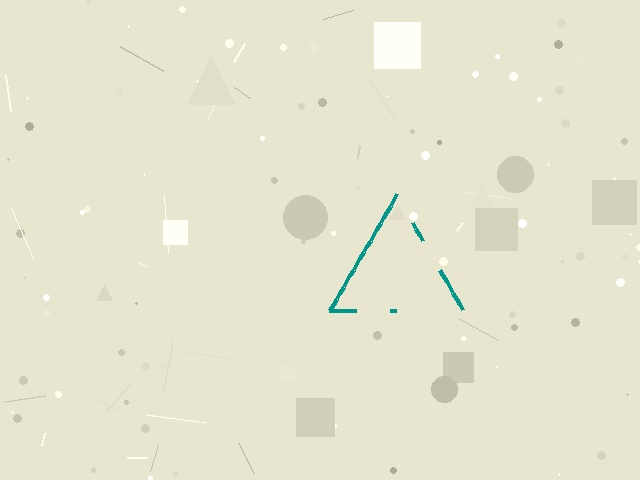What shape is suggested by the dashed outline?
The dashed outline suggests a triangle.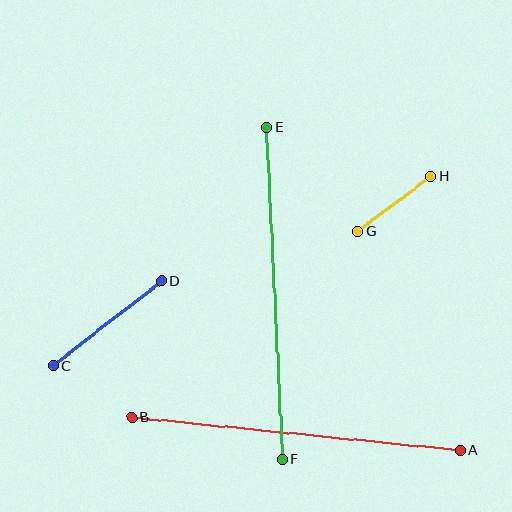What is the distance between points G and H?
The distance is approximately 92 pixels.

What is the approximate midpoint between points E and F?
The midpoint is at approximately (275, 293) pixels.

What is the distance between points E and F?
The distance is approximately 333 pixels.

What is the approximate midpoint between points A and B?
The midpoint is at approximately (296, 434) pixels.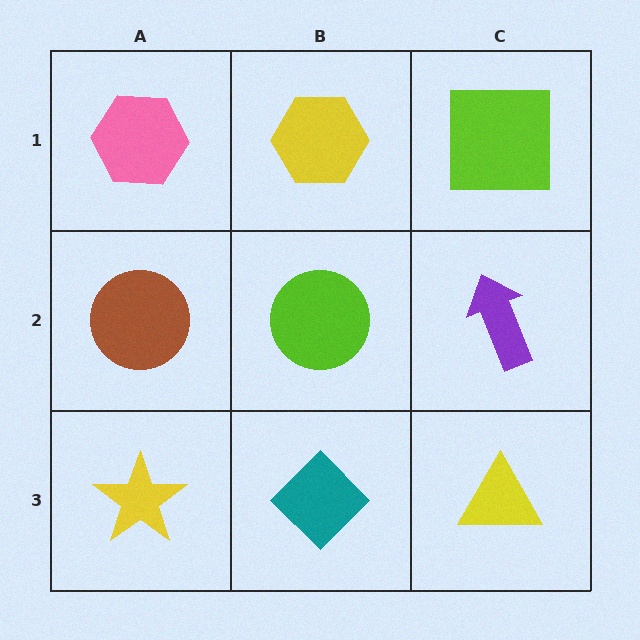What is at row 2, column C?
A purple arrow.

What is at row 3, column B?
A teal diamond.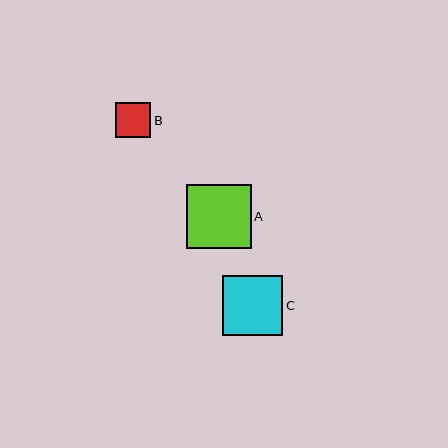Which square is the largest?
Square A is the largest with a size of approximately 64 pixels.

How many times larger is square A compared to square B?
Square A is approximately 1.8 times the size of square B.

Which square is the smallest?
Square B is the smallest with a size of approximately 35 pixels.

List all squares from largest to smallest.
From largest to smallest: A, C, B.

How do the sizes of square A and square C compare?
Square A and square C are approximately the same size.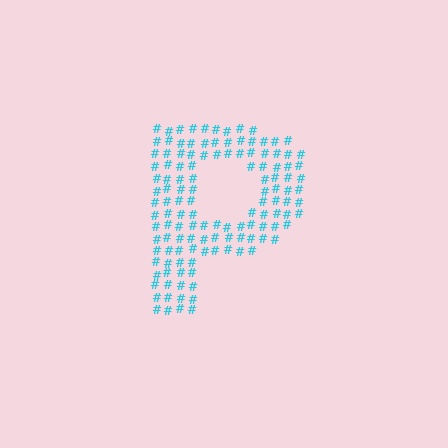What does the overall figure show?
The overall figure shows the letter P.